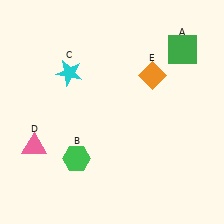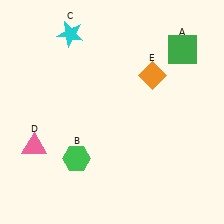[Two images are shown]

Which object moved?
The cyan star (C) moved up.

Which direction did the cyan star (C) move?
The cyan star (C) moved up.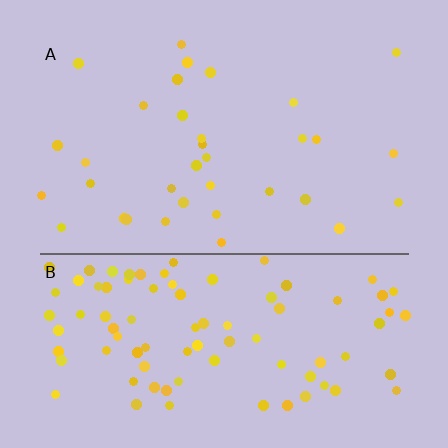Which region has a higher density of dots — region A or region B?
B (the bottom).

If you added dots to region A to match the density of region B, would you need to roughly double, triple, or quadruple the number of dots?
Approximately triple.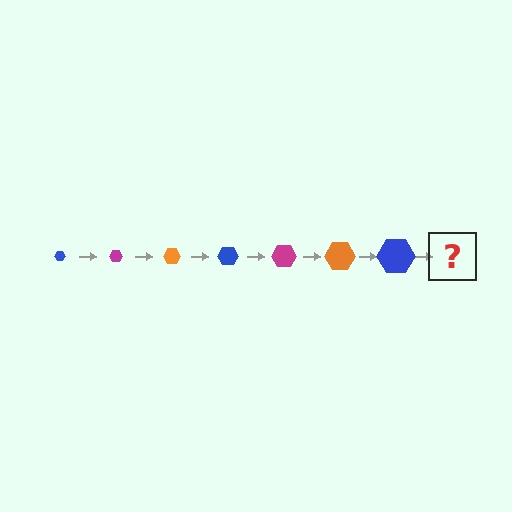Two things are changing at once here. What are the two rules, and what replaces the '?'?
The two rules are that the hexagon grows larger each step and the color cycles through blue, magenta, and orange. The '?' should be a magenta hexagon, larger than the previous one.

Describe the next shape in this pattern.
It should be a magenta hexagon, larger than the previous one.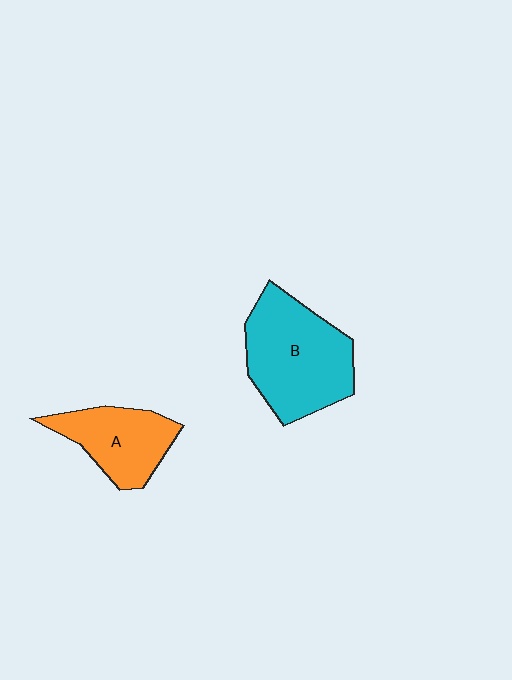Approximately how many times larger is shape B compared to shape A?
Approximately 1.6 times.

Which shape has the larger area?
Shape B (cyan).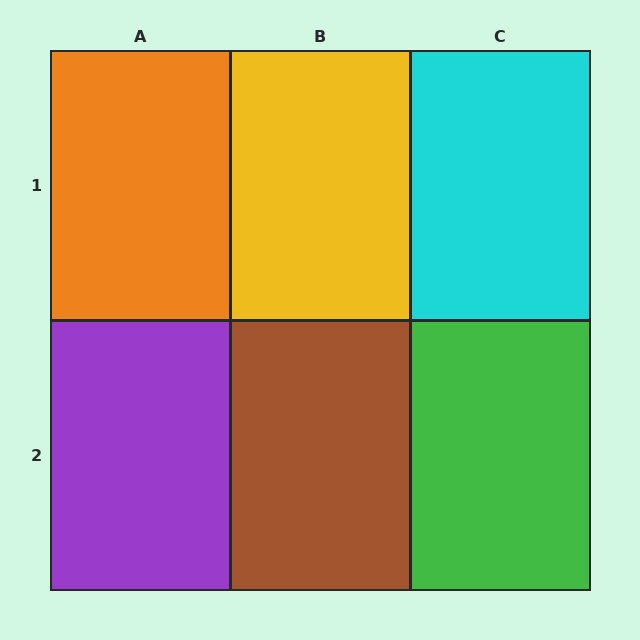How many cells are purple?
1 cell is purple.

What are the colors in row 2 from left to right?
Purple, brown, green.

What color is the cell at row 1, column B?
Yellow.